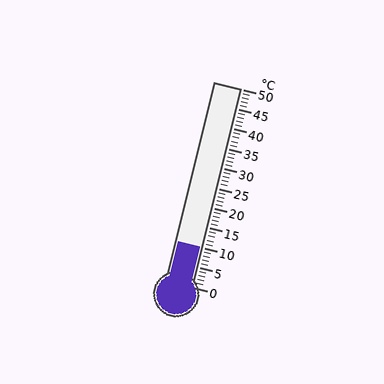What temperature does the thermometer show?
The thermometer shows approximately 10°C.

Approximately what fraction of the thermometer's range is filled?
The thermometer is filled to approximately 20% of its range.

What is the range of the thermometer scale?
The thermometer scale ranges from 0°C to 50°C.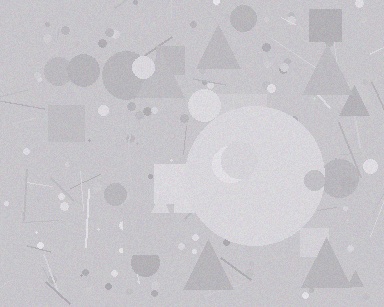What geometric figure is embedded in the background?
A circle is embedded in the background.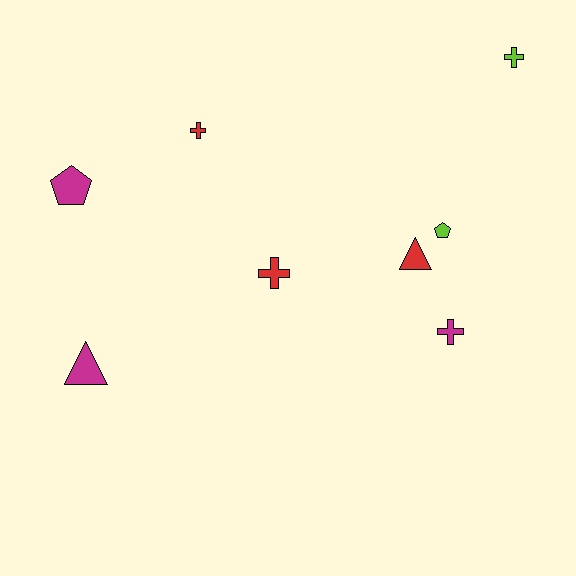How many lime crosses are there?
There is 1 lime cross.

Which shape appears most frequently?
Cross, with 4 objects.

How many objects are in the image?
There are 8 objects.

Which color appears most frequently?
Red, with 3 objects.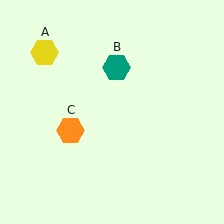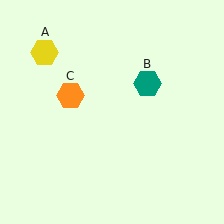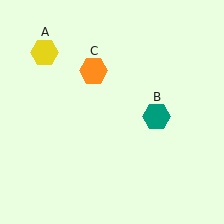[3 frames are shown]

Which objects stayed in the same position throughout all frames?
Yellow hexagon (object A) remained stationary.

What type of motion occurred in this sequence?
The teal hexagon (object B), orange hexagon (object C) rotated clockwise around the center of the scene.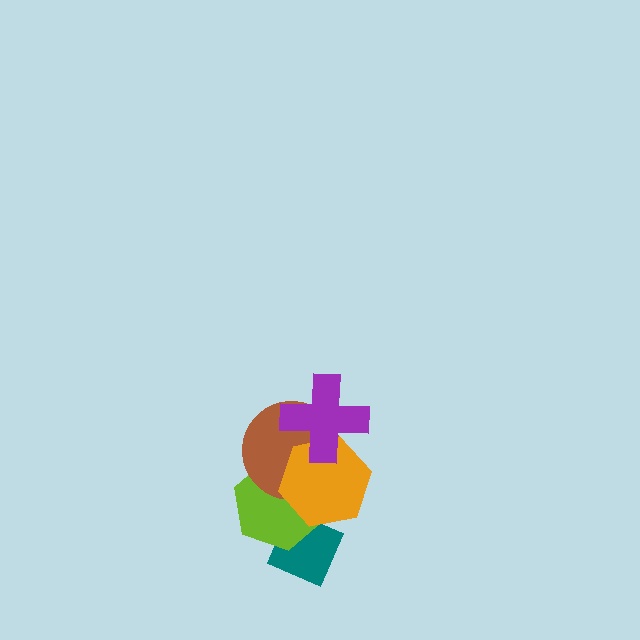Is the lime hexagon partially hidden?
Yes, it is partially covered by another shape.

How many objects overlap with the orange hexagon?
4 objects overlap with the orange hexagon.